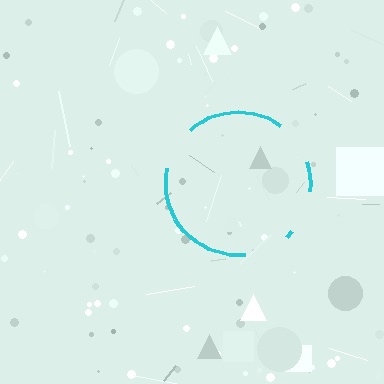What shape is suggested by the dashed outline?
The dashed outline suggests a circle.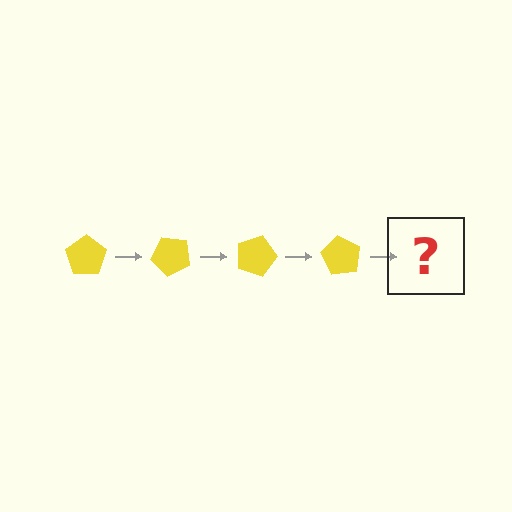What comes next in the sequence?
The next element should be a yellow pentagon rotated 180 degrees.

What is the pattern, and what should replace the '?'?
The pattern is that the pentagon rotates 45 degrees each step. The '?' should be a yellow pentagon rotated 180 degrees.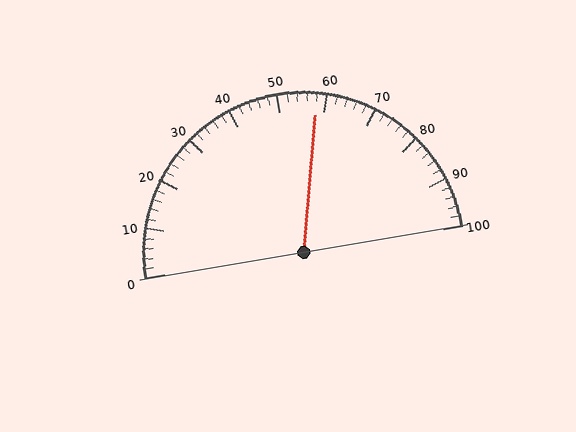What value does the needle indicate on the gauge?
The needle indicates approximately 58.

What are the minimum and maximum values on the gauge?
The gauge ranges from 0 to 100.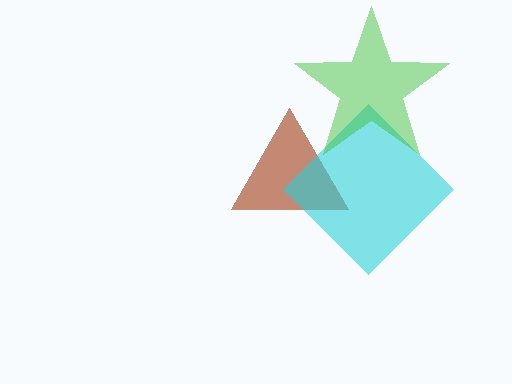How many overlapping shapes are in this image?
There are 3 overlapping shapes in the image.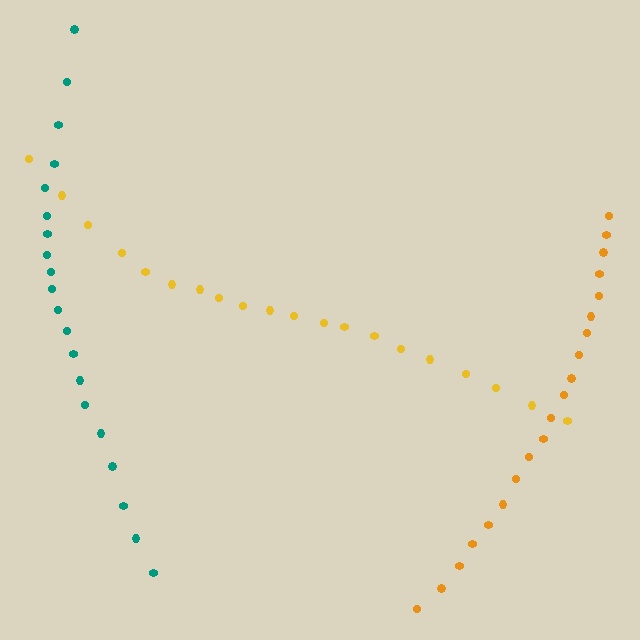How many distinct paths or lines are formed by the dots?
There are 3 distinct paths.